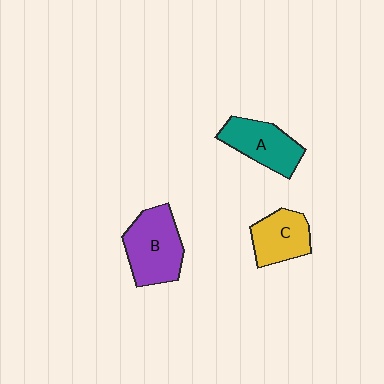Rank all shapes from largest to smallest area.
From largest to smallest: B (purple), A (teal), C (yellow).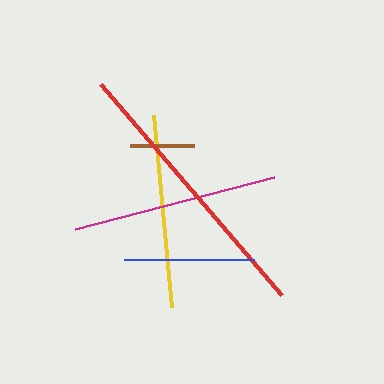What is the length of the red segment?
The red segment is approximately 278 pixels long.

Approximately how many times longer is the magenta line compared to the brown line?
The magenta line is approximately 3.2 times the length of the brown line.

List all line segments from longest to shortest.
From longest to shortest: red, magenta, yellow, blue, brown.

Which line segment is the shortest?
The brown line is the shortest at approximately 64 pixels.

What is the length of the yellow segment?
The yellow segment is approximately 193 pixels long.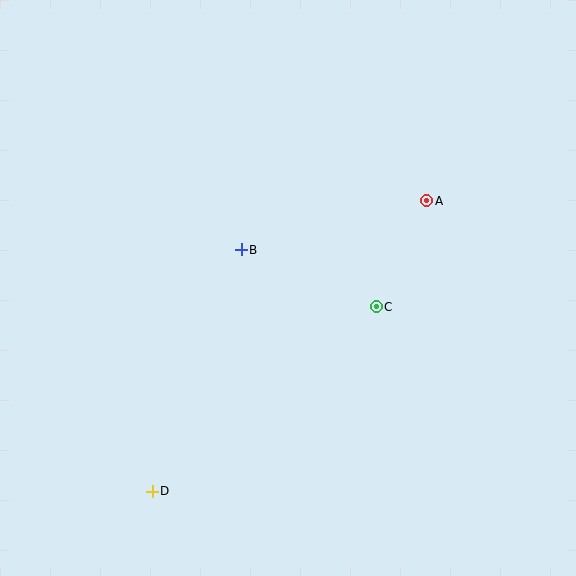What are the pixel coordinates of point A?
Point A is at (427, 201).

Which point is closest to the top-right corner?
Point A is closest to the top-right corner.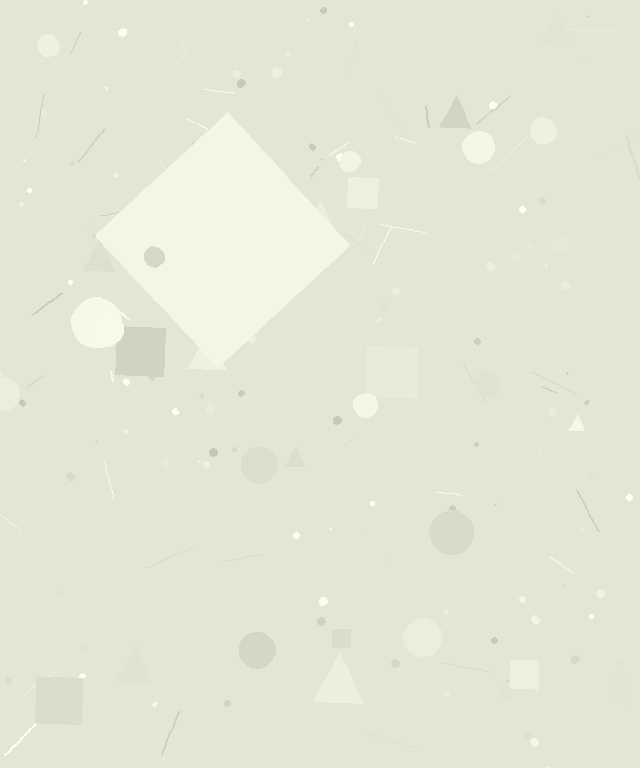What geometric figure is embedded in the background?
A diamond is embedded in the background.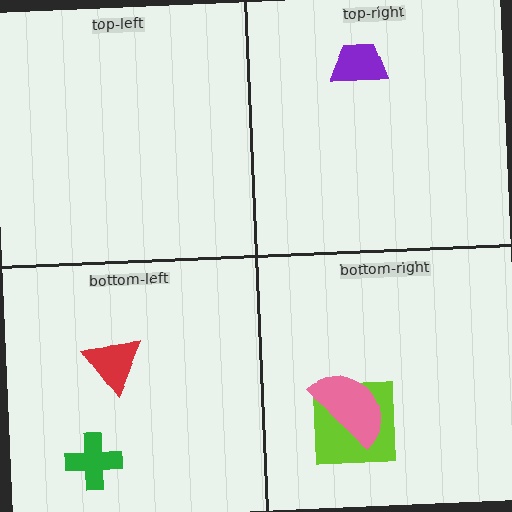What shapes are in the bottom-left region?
The red triangle, the green cross.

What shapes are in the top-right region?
The purple trapezoid.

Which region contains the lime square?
The bottom-right region.